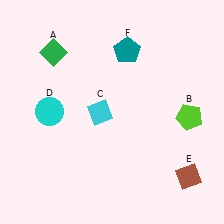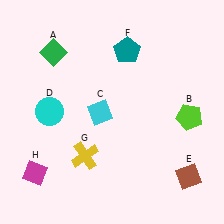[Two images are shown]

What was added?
A yellow cross (G), a magenta diamond (H) were added in Image 2.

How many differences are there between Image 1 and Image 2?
There are 2 differences between the two images.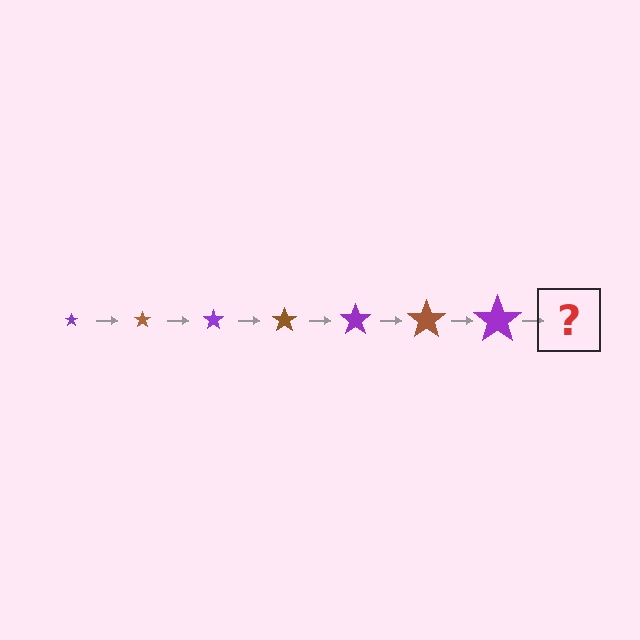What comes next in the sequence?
The next element should be a brown star, larger than the previous one.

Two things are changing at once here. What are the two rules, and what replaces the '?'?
The two rules are that the star grows larger each step and the color cycles through purple and brown. The '?' should be a brown star, larger than the previous one.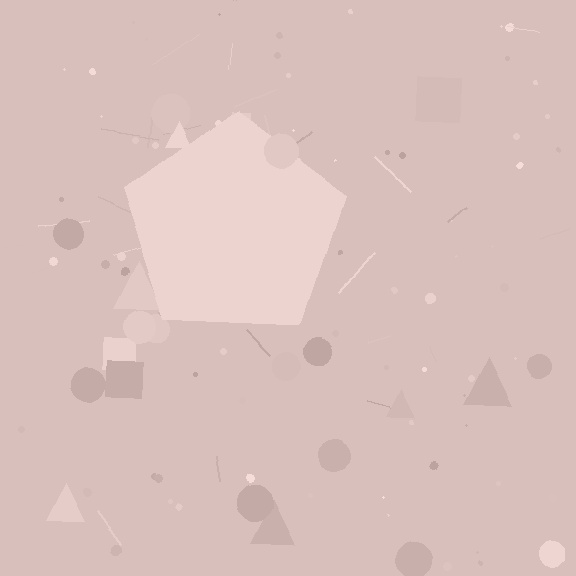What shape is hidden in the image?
A pentagon is hidden in the image.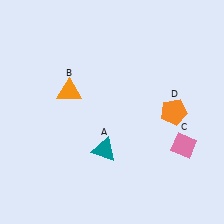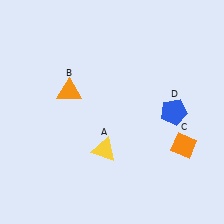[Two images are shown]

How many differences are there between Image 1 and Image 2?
There are 3 differences between the two images.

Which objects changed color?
A changed from teal to yellow. C changed from pink to orange. D changed from orange to blue.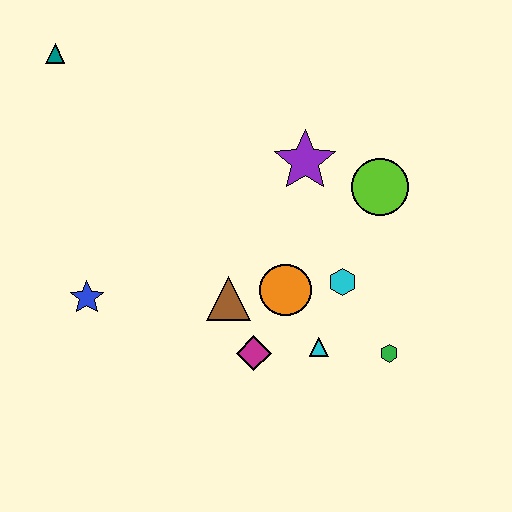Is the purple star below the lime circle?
No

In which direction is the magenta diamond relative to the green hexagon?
The magenta diamond is to the left of the green hexagon.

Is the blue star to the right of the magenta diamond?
No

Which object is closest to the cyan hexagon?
The orange circle is closest to the cyan hexagon.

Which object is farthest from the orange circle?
The teal triangle is farthest from the orange circle.